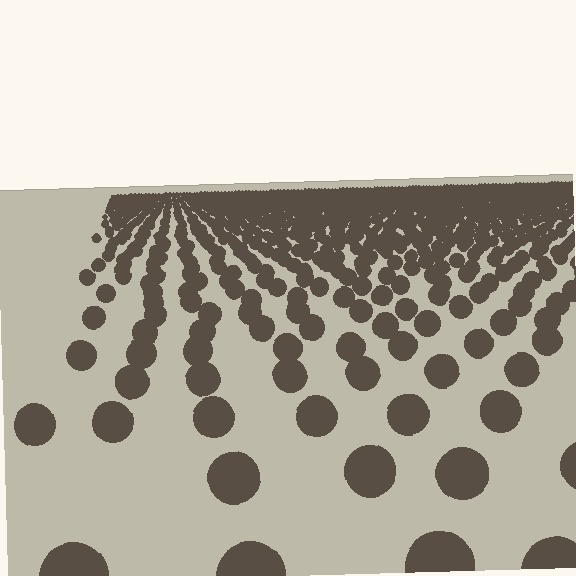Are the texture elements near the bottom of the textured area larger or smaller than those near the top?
Larger. Near the bottom, elements are closer to the viewer and appear at a bigger on-screen size.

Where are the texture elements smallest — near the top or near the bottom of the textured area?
Near the top.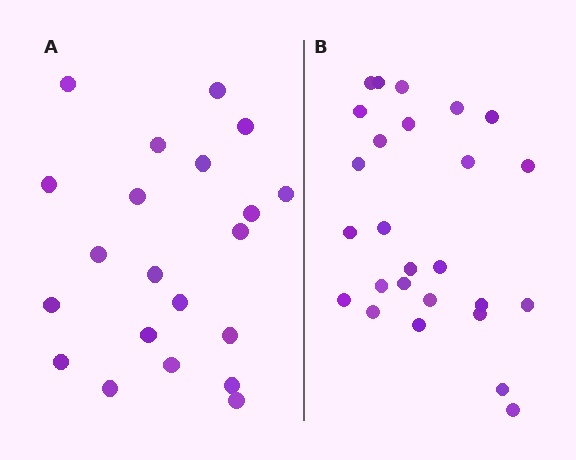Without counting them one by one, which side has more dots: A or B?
Region B (the right region) has more dots.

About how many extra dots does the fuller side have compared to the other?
Region B has about 5 more dots than region A.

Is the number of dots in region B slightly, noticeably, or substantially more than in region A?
Region B has only slightly more — the two regions are fairly close. The ratio is roughly 1.2 to 1.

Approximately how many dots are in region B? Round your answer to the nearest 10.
About 30 dots. (The exact count is 26, which rounds to 30.)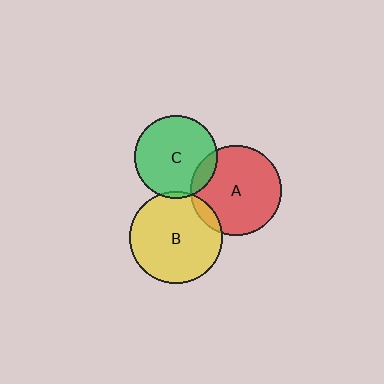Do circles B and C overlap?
Yes.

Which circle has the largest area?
Circle B (yellow).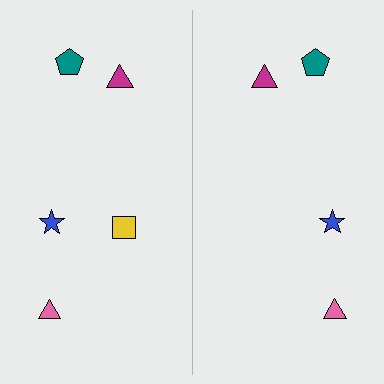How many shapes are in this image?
There are 9 shapes in this image.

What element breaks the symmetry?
A yellow square is missing from the right side.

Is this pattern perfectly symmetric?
No, the pattern is not perfectly symmetric. A yellow square is missing from the right side.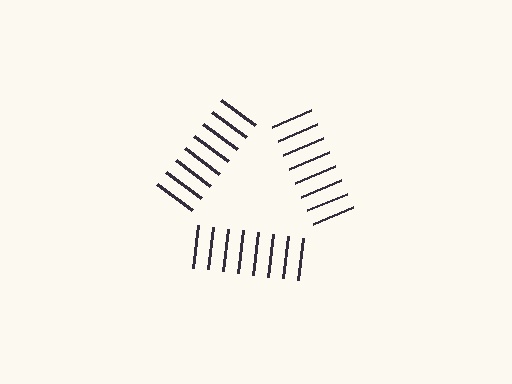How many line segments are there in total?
24 — 8 along each of the 3 edges.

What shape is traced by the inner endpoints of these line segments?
An illusory triangle — the line segments terminate on its edges but no continuous stroke is drawn.